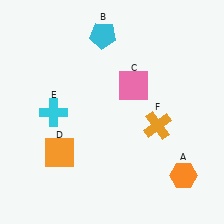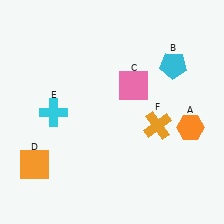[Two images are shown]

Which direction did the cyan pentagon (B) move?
The cyan pentagon (B) moved right.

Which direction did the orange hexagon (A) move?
The orange hexagon (A) moved up.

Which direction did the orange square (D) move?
The orange square (D) moved left.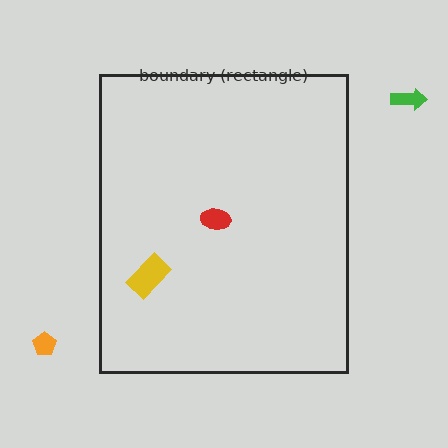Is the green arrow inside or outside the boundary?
Outside.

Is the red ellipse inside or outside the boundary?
Inside.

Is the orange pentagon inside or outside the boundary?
Outside.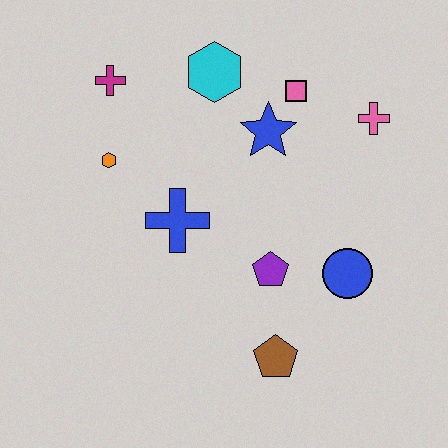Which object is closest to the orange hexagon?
The magenta cross is closest to the orange hexagon.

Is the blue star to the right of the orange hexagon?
Yes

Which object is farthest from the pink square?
The brown pentagon is farthest from the pink square.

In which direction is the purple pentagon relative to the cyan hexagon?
The purple pentagon is below the cyan hexagon.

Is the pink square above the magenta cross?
No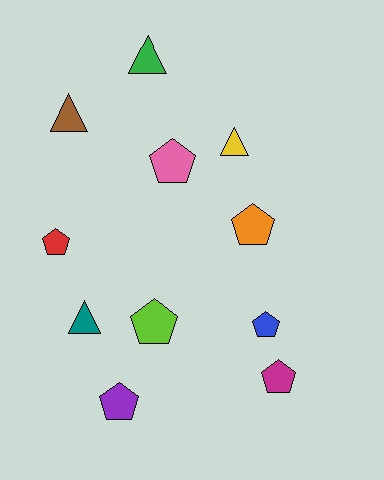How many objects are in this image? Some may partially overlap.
There are 11 objects.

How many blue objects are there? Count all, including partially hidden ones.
There is 1 blue object.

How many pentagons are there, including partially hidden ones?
There are 7 pentagons.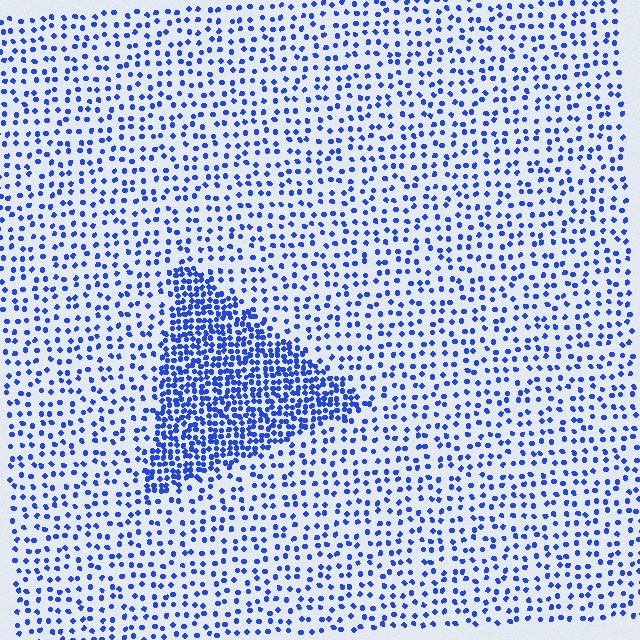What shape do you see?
I see a triangle.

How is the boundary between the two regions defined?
The boundary is defined by a change in element density (approximately 2.6x ratio). All elements are the same color, size, and shape.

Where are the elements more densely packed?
The elements are more densely packed inside the triangle boundary.